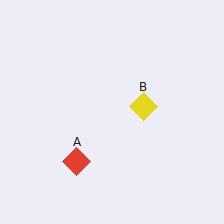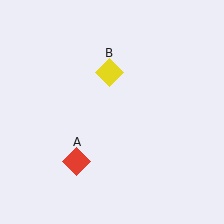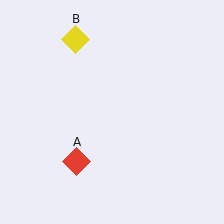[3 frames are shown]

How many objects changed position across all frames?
1 object changed position: yellow diamond (object B).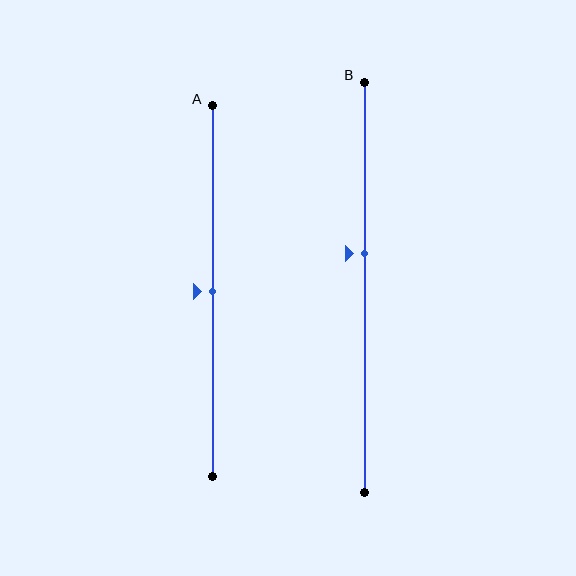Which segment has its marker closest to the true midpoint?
Segment A has its marker closest to the true midpoint.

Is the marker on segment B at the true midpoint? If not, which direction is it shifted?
No, the marker on segment B is shifted upward by about 8% of the segment length.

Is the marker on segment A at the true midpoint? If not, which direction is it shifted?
Yes, the marker on segment A is at the true midpoint.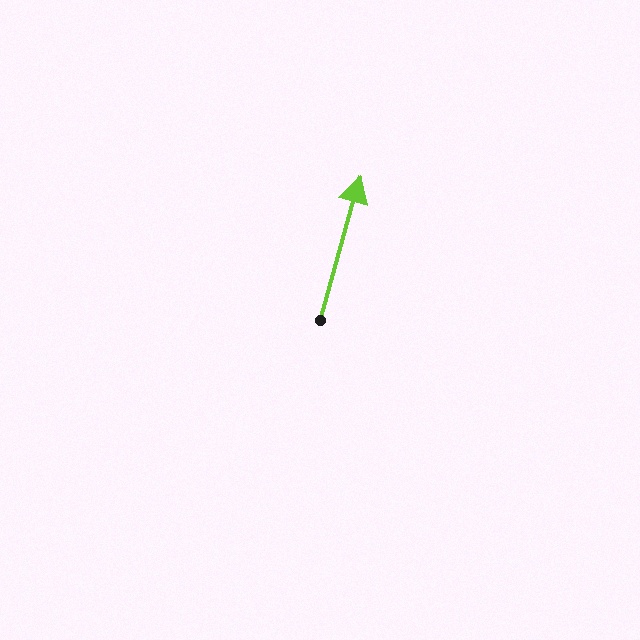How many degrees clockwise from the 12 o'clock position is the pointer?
Approximately 16 degrees.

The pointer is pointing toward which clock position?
Roughly 1 o'clock.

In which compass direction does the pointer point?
North.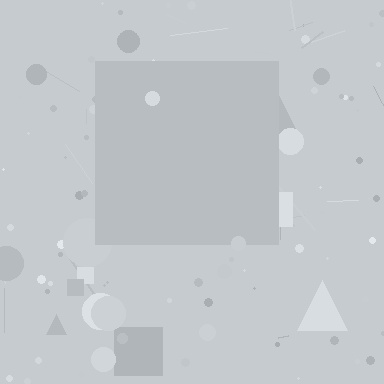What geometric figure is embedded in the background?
A square is embedded in the background.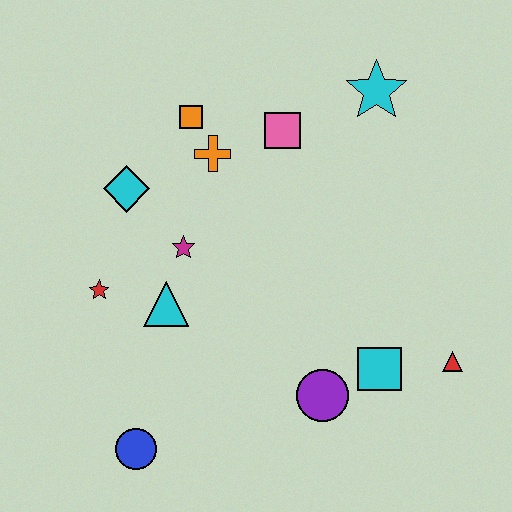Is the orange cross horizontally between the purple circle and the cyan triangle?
Yes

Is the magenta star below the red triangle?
No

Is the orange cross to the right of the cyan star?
No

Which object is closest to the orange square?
The orange cross is closest to the orange square.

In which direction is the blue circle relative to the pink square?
The blue circle is below the pink square.